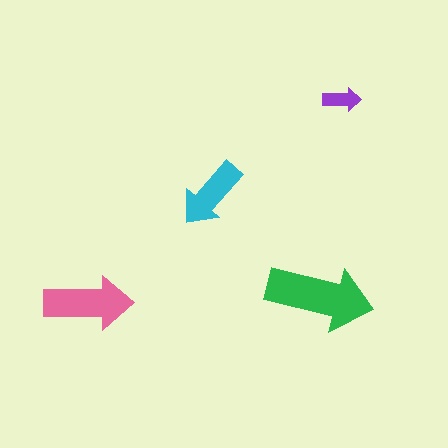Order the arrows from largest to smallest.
the green one, the pink one, the cyan one, the purple one.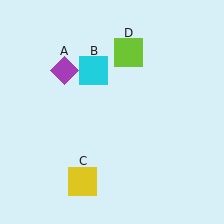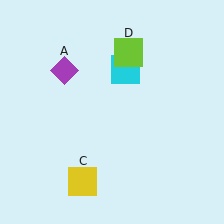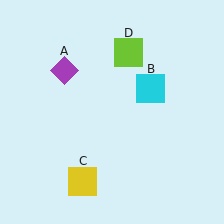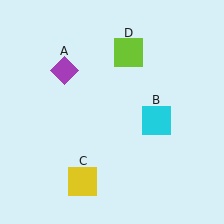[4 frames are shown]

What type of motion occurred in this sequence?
The cyan square (object B) rotated clockwise around the center of the scene.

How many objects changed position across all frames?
1 object changed position: cyan square (object B).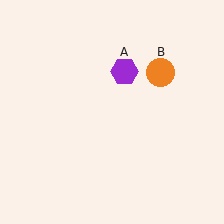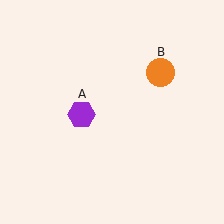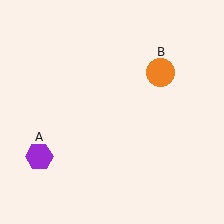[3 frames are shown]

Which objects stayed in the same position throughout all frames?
Orange circle (object B) remained stationary.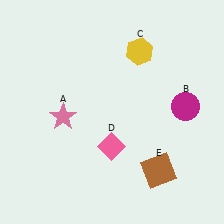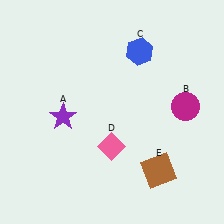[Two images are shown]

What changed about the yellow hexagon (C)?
In Image 1, C is yellow. In Image 2, it changed to blue.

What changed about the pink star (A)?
In Image 1, A is pink. In Image 2, it changed to purple.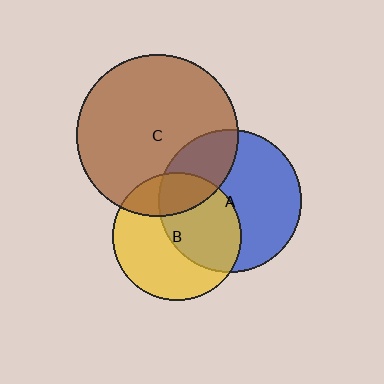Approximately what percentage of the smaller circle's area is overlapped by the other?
Approximately 25%.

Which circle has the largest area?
Circle C (brown).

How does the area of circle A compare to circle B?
Approximately 1.2 times.